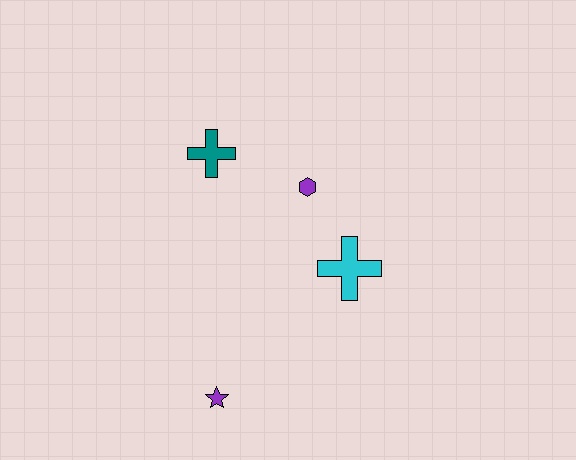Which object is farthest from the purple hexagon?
The purple star is farthest from the purple hexagon.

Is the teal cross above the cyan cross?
Yes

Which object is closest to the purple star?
The cyan cross is closest to the purple star.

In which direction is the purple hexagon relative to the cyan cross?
The purple hexagon is above the cyan cross.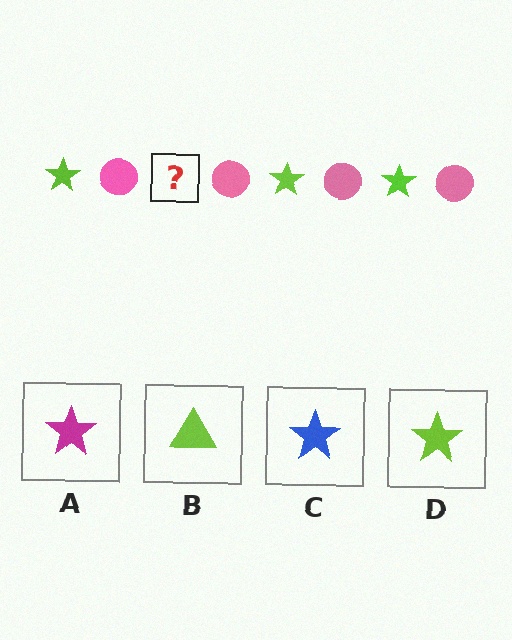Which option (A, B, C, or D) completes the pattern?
D.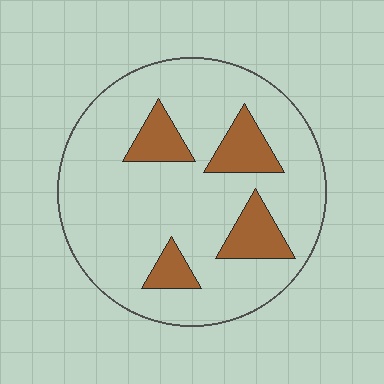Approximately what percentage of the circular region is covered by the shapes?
Approximately 15%.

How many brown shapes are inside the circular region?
4.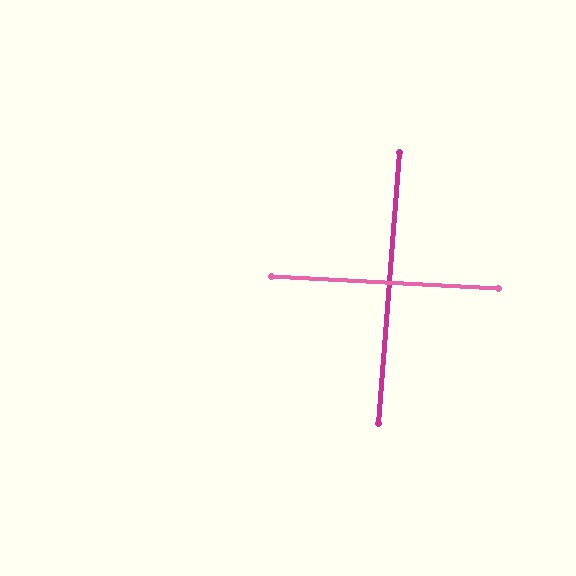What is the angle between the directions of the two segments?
Approximately 89 degrees.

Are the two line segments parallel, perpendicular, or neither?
Perpendicular — they meet at approximately 89°.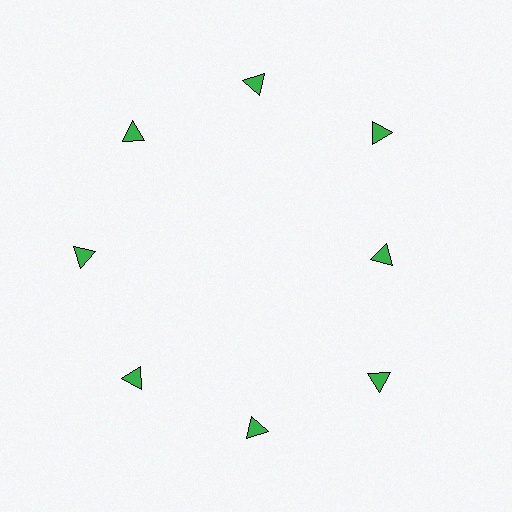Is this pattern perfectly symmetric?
No. The 8 green triangles are arranged in a ring, but one element near the 3 o'clock position is pulled inward toward the center, breaking the 8-fold rotational symmetry.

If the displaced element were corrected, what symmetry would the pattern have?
It would have 8-fold rotational symmetry — the pattern would map onto itself every 45 degrees.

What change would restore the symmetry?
The symmetry would be restored by moving it outward, back onto the ring so that all 8 triangles sit at equal angles and equal distance from the center.